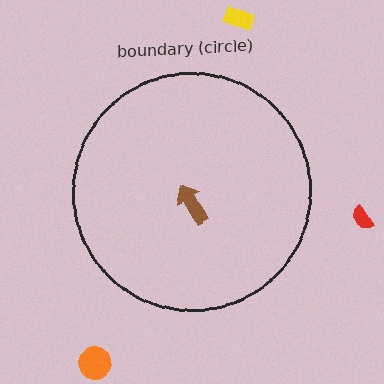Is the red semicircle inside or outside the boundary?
Outside.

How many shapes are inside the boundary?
1 inside, 3 outside.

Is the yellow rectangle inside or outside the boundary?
Outside.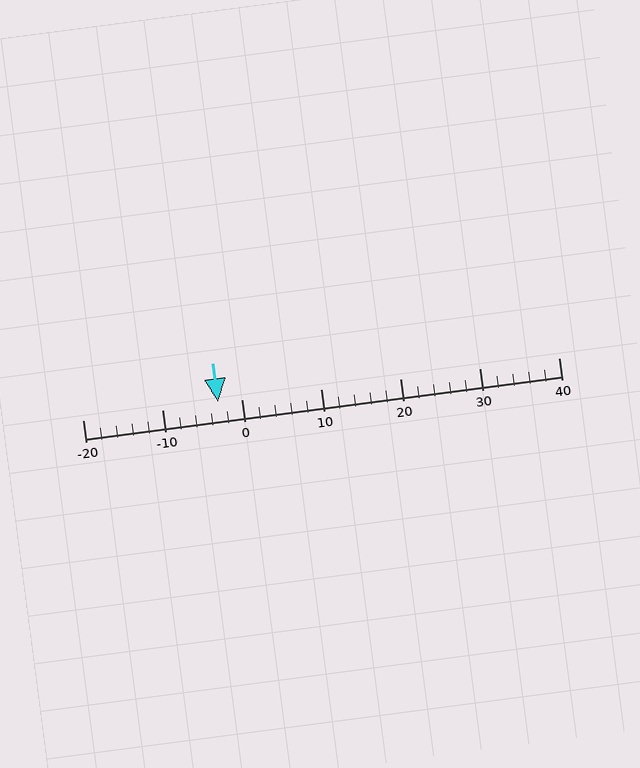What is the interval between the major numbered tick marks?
The major tick marks are spaced 10 units apart.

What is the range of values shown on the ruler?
The ruler shows values from -20 to 40.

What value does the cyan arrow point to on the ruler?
The cyan arrow points to approximately -3.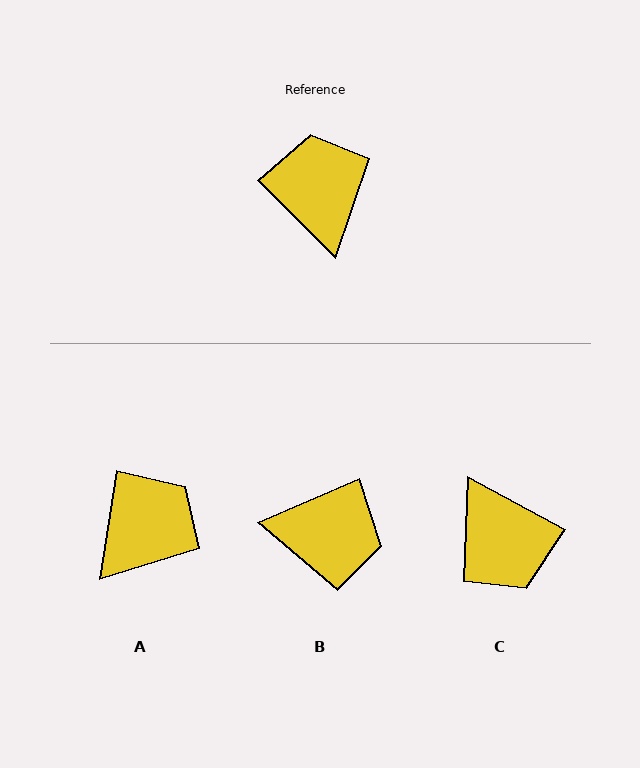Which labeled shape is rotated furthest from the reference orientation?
C, about 164 degrees away.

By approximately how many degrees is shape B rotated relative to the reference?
Approximately 112 degrees clockwise.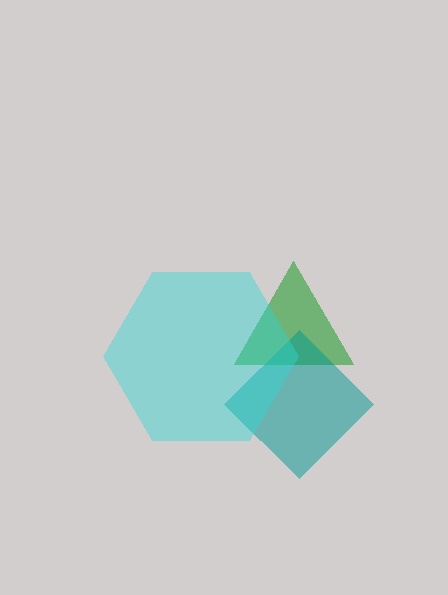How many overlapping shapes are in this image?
There are 3 overlapping shapes in the image.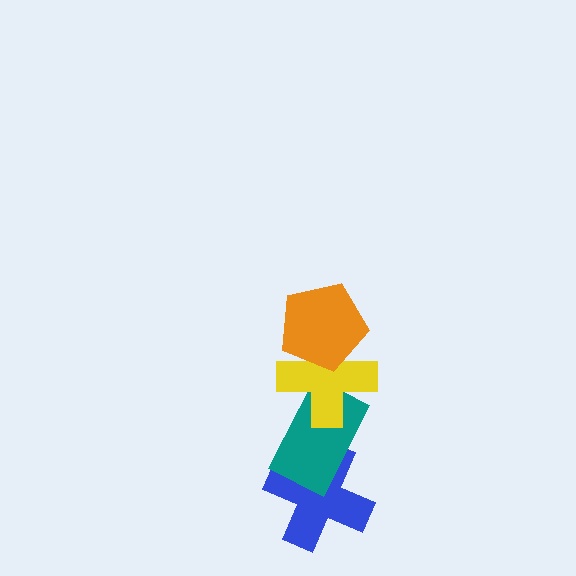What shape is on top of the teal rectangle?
The yellow cross is on top of the teal rectangle.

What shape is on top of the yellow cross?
The orange pentagon is on top of the yellow cross.